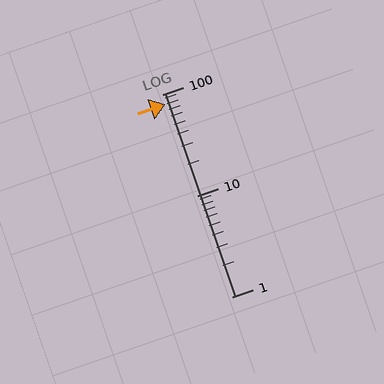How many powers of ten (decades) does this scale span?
The scale spans 2 decades, from 1 to 100.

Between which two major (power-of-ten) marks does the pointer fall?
The pointer is between 10 and 100.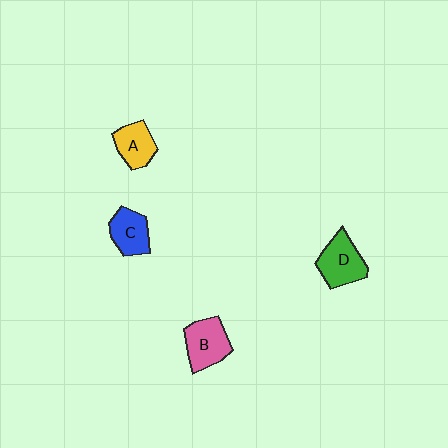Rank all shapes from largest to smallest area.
From largest to smallest: D (green), B (pink), C (blue), A (yellow).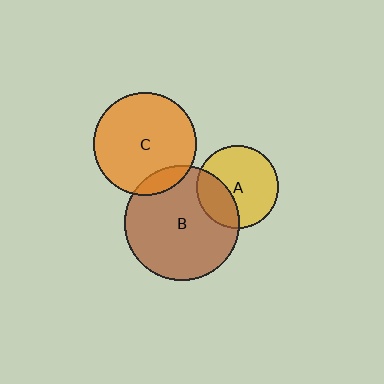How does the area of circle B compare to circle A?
Approximately 1.9 times.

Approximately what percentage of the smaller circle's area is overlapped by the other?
Approximately 10%.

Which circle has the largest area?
Circle B (brown).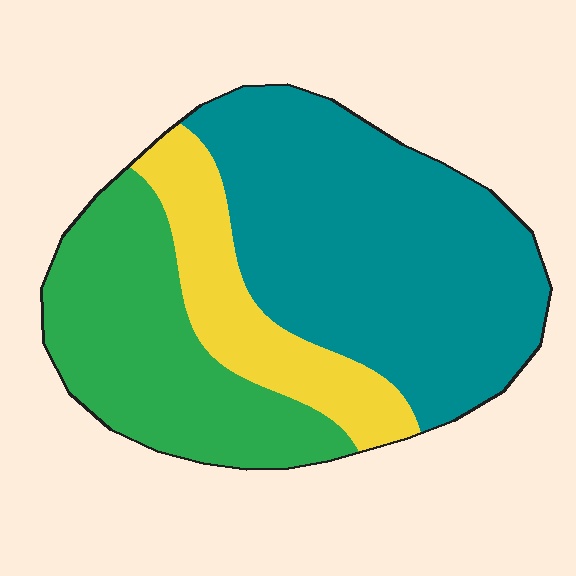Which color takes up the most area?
Teal, at roughly 50%.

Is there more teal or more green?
Teal.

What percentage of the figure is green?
Green covers about 30% of the figure.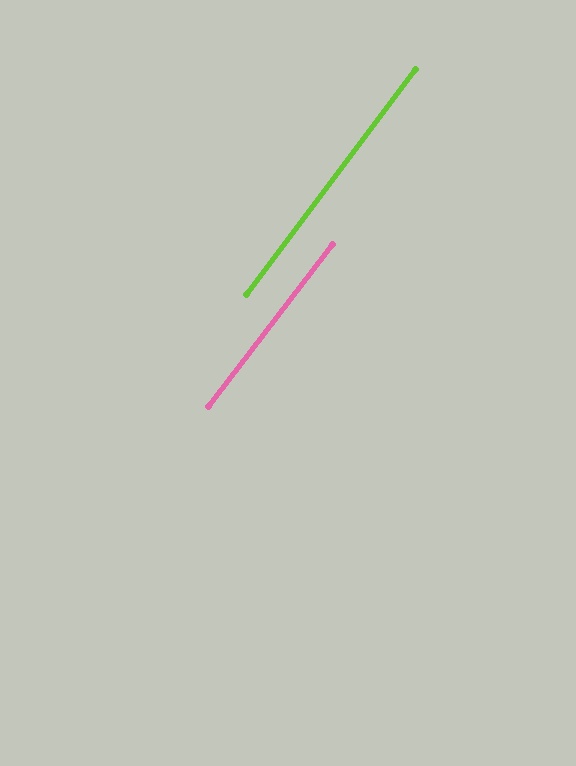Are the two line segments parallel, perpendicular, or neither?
Parallel — their directions differ by only 0.7°.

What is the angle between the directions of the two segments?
Approximately 1 degree.